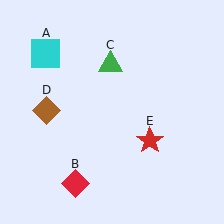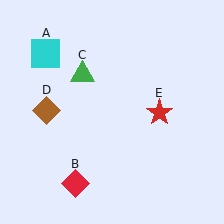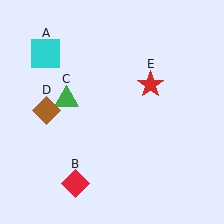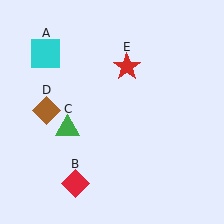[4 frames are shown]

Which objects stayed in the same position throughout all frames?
Cyan square (object A) and red diamond (object B) and brown diamond (object D) remained stationary.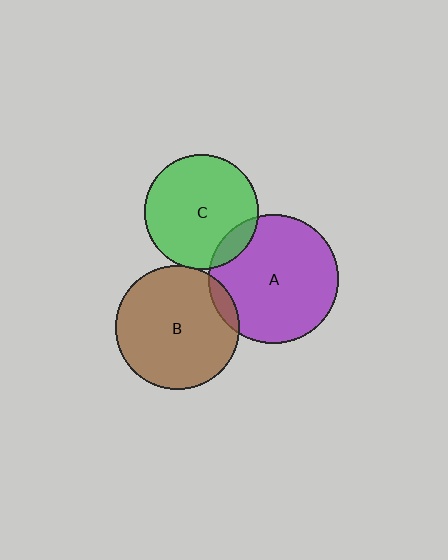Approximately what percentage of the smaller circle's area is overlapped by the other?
Approximately 5%.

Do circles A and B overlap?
Yes.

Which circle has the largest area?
Circle A (purple).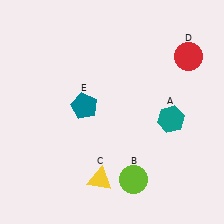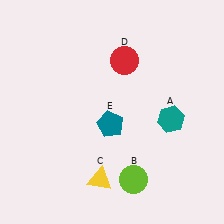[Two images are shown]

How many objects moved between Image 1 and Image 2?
2 objects moved between the two images.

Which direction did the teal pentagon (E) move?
The teal pentagon (E) moved right.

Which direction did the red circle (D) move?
The red circle (D) moved left.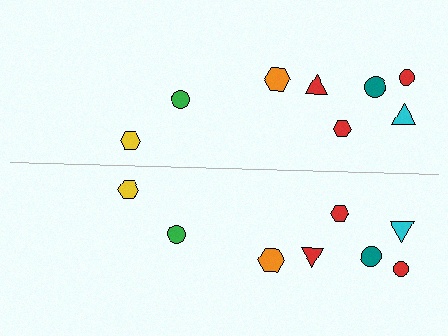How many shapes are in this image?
There are 16 shapes in this image.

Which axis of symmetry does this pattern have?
The pattern has a horizontal axis of symmetry running through the center of the image.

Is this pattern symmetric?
Yes, this pattern has bilateral (reflection) symmetry.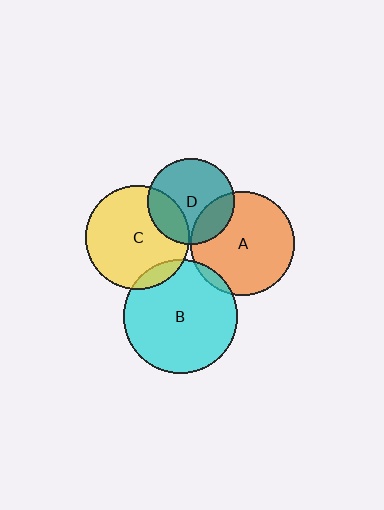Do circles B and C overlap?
Yes.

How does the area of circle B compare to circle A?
Approximately 1.2 times.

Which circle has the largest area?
Circle B (cyan).